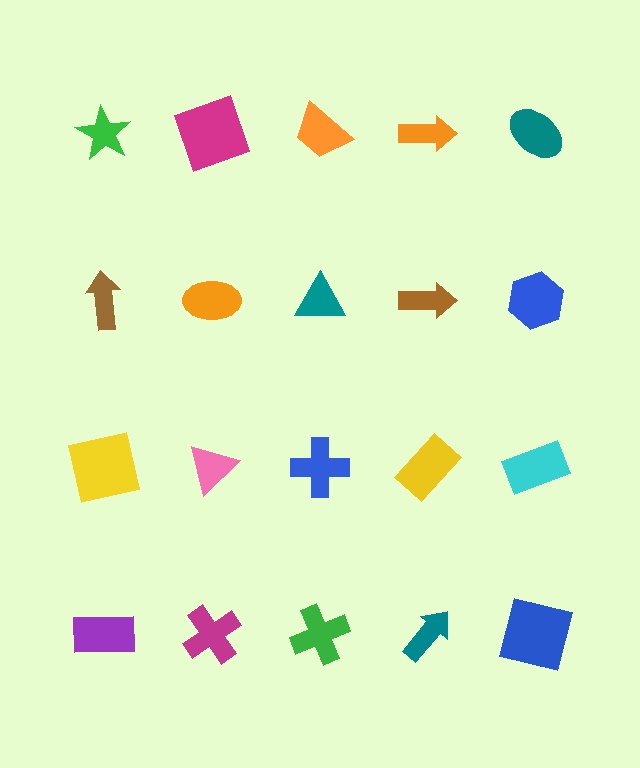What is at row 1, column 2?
A magenta square.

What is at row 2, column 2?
An orange ellipse.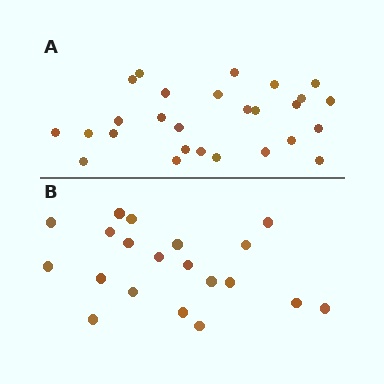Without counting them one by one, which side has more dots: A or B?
Region A (the top region) has more dots.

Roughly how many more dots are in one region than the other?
Region A has roughly 8 or so more dots than region B.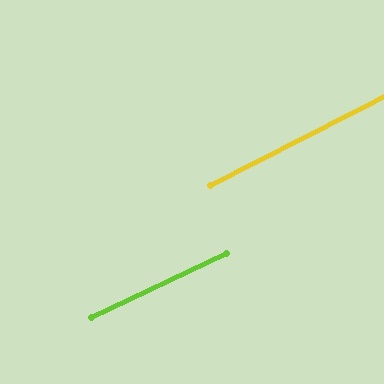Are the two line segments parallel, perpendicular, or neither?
Parallel — their directions differ by only 1.6°.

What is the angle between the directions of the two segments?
Approximately 2 degrees.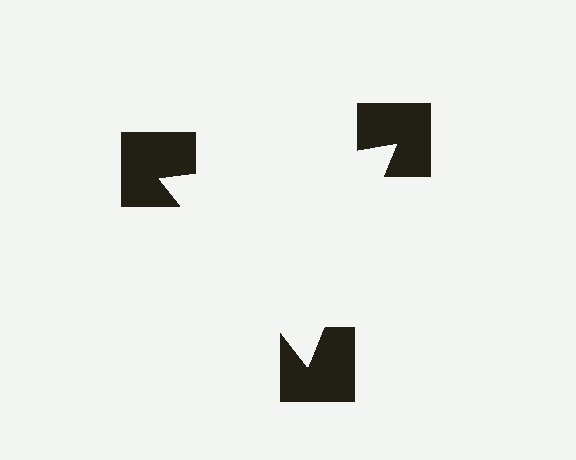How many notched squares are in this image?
There are 3 — one at each vertex of the illusory triangle.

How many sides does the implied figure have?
3 sides.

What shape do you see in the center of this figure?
An illusory triangle — its edges are inferred from the aligned wedge cuts in the notched squares, not physically drawn.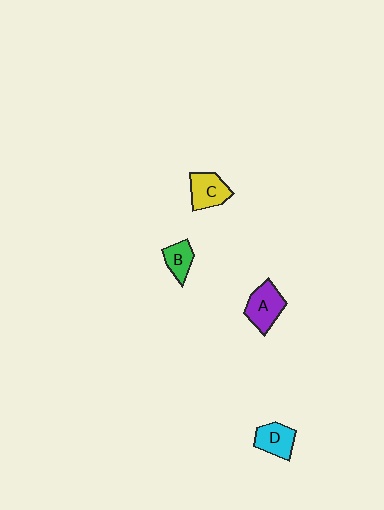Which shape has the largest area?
Shape A (purple).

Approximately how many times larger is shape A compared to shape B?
Approximately 1.5 times.